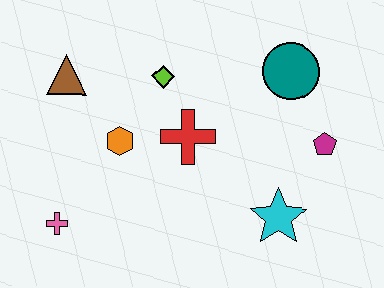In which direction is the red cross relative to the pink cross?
The red cross is to the right of the pink cross.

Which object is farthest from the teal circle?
The pink cross is farthest from the teal circle.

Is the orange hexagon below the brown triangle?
Yes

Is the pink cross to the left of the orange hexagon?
Yes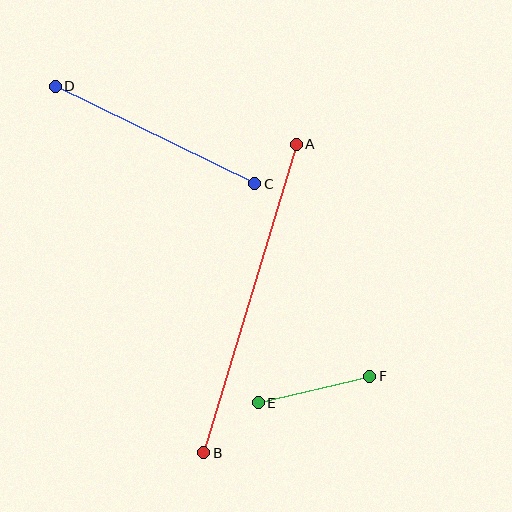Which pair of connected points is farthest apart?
Points A and B are farthest apart.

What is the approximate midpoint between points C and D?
The midpoint is at approximately (155, 135) pixels.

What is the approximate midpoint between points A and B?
The midpoint is at approximately (250, 299) pixels.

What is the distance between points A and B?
The distance is approximately 322 pixels.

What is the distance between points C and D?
The distance is approximately 222 pixels.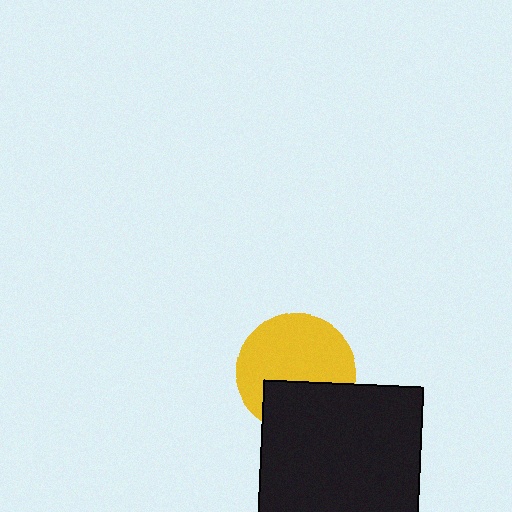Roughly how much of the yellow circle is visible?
Most of it is visible (roughly 66%).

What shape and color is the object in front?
The object in front is a black square.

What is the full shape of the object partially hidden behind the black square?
The partially hidden object is a yellow circle.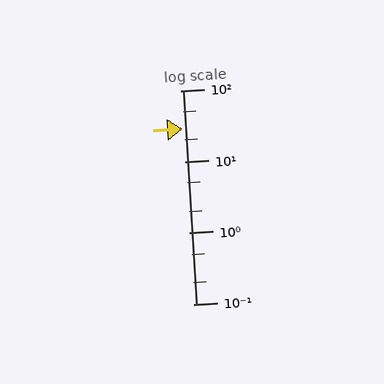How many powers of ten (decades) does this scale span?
The scale spans 3 decades, from 0.1 to 100.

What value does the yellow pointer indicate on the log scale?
The pointer indicates approximately 29.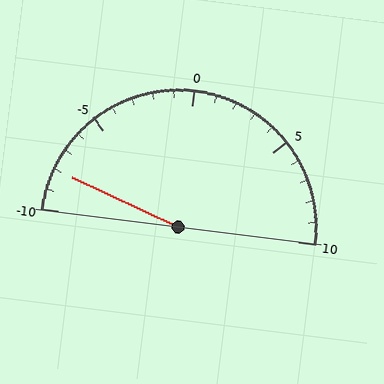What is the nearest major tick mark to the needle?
The nearest major tick mark is -10.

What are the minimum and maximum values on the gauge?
The gauge ranges from -10 to 10.